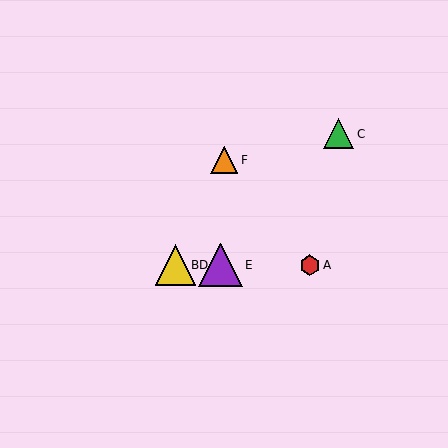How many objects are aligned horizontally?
4 objects (A, B, D, E) are aligned horizontally.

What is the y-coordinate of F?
Object F is at y≈160.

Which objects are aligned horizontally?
Objects A, B, D, E are aligned horizontally.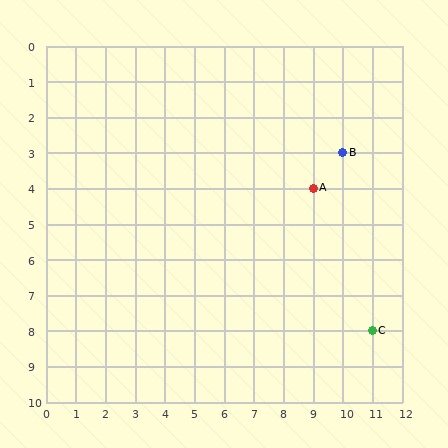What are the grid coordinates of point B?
Point B is at grid coordinates (10, 3).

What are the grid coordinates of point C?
Point C is at grid coordinates (11, 8).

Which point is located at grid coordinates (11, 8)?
Point C is at (11, 8).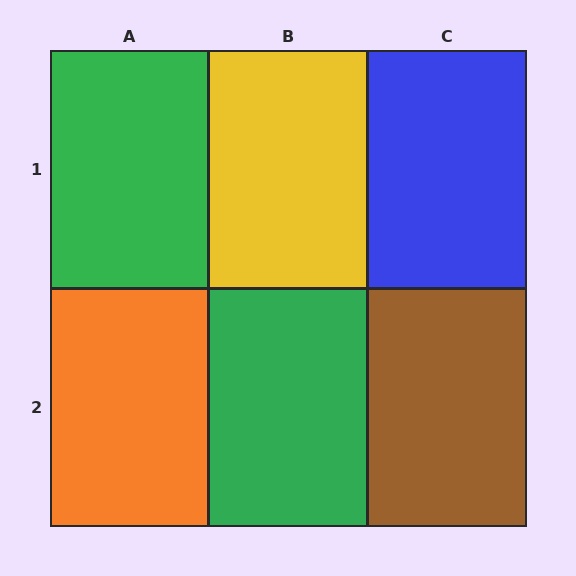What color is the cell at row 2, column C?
Brown.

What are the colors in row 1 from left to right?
Green, yellow, blue.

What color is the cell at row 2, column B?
Green.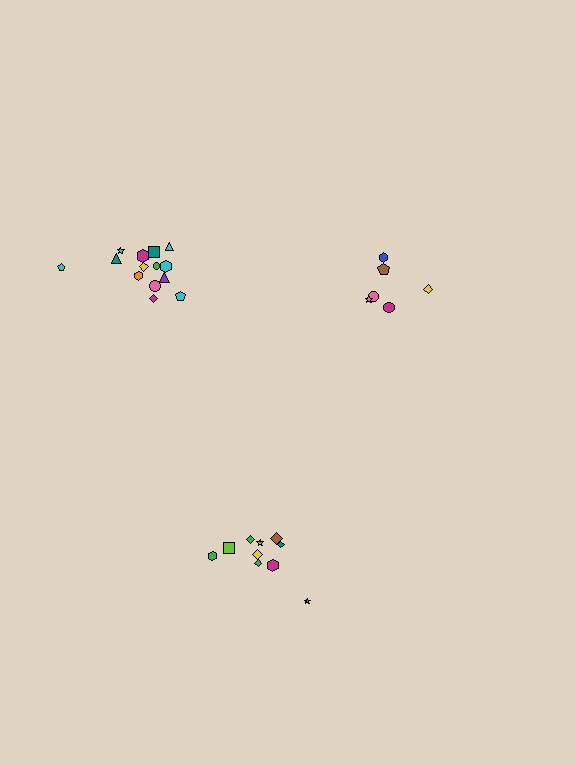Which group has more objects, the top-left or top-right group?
The top-left group.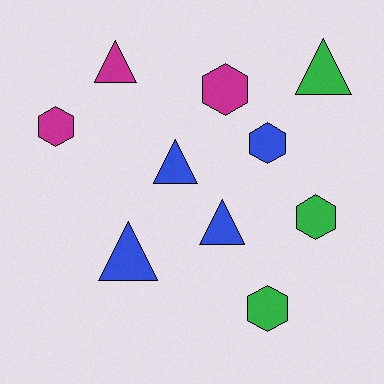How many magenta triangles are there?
There is 1 magenta triangle.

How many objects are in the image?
There are 10 objects.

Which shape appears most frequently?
Triangle, with 5 objects.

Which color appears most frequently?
Blue, with 4 objects.